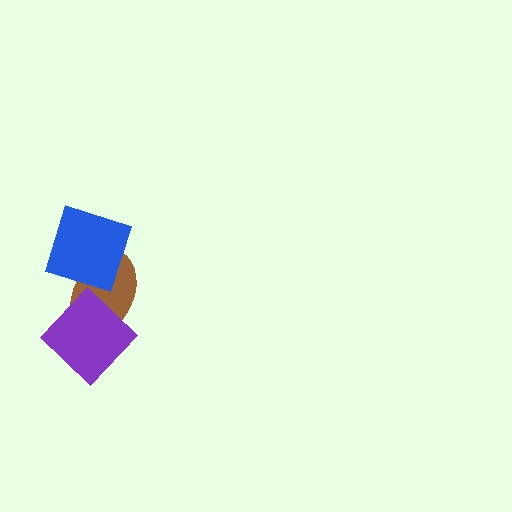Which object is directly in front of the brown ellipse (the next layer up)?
The blue diamond is directly in front of the brown ellipse.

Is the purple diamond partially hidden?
No, no other shape covers it.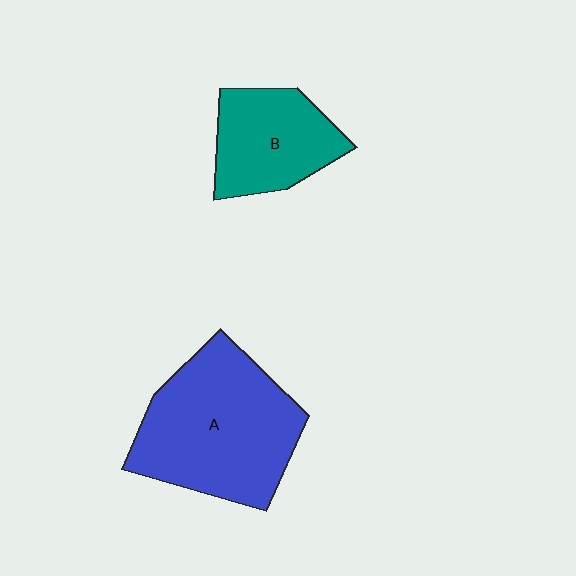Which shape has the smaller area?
Shape B (teal).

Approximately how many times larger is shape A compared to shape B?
Approximately 1.7 times.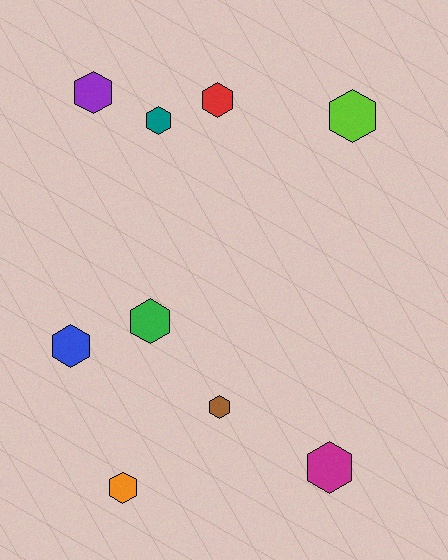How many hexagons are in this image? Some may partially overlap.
There are 9 hexagons.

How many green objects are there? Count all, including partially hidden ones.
There is 1 green object.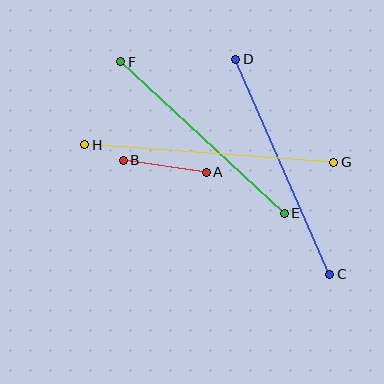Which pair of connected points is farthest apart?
Points G and H are farthest apart.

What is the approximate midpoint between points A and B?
The midpoint is at approximately (165, 166) pixels.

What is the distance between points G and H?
The distance is approximately 250 pixels.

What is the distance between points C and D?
The distance is approximately 235 pixels.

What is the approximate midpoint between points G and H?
The midpoint is at approximately (209, 153) pixels.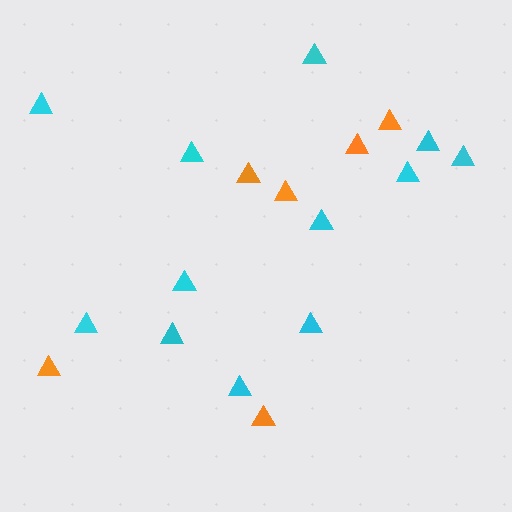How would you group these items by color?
There are 2 groups: one group of cyan triangles (12) and one group of orange triangles (6).